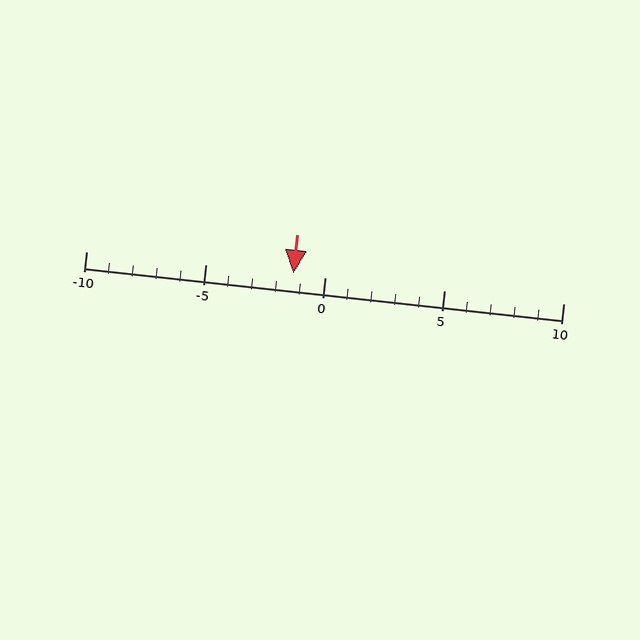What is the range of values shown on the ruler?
The ruler shows values from -10 to 10.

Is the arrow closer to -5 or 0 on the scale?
The arrow is closer to 0.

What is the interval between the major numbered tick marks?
The major tick marks are spaced 5 units apart.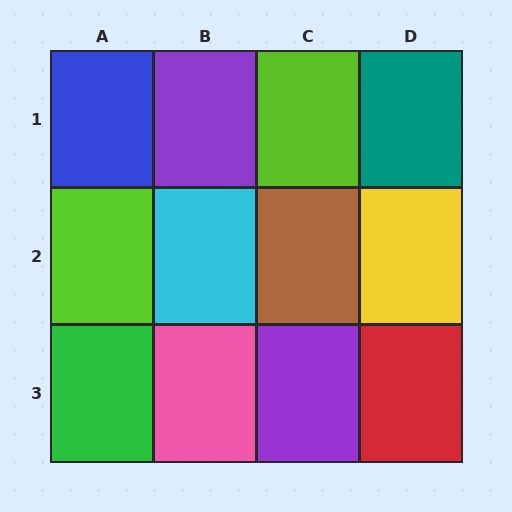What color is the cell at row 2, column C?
Brown.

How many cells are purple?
2 cells are purple.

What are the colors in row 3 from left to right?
Green, pink, purple, red.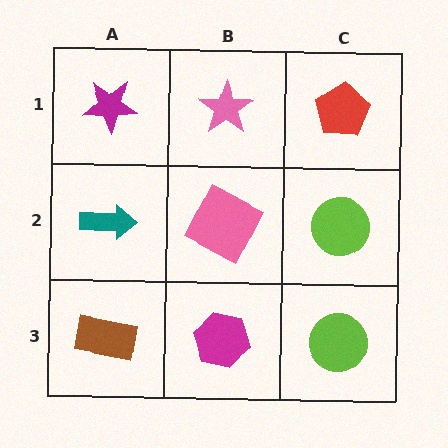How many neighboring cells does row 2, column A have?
3.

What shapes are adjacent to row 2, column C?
A red pentagon (row 1, column C), a lime circle (row 3, column C), a pink square (row 2, column B).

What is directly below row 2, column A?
A brown rectangle.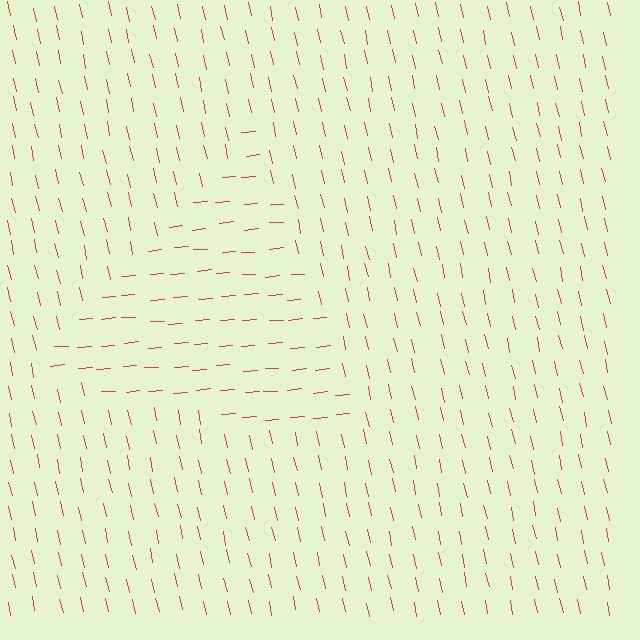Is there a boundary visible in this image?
Yes, there is a texture boundary formed by a change in line orientation.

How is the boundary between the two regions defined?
The boundary is defined purely by a change in line orientation (approximately 81 degrees difference). All lines are the same color and thickness.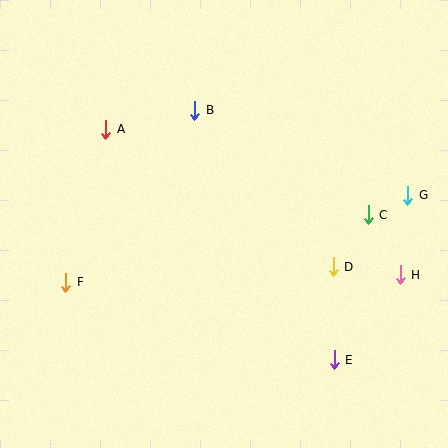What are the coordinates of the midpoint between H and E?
The midpoint between H and E is at (367, 317).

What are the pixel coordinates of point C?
Point C is at (368, 215).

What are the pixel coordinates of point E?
Point E is at (334, 360).